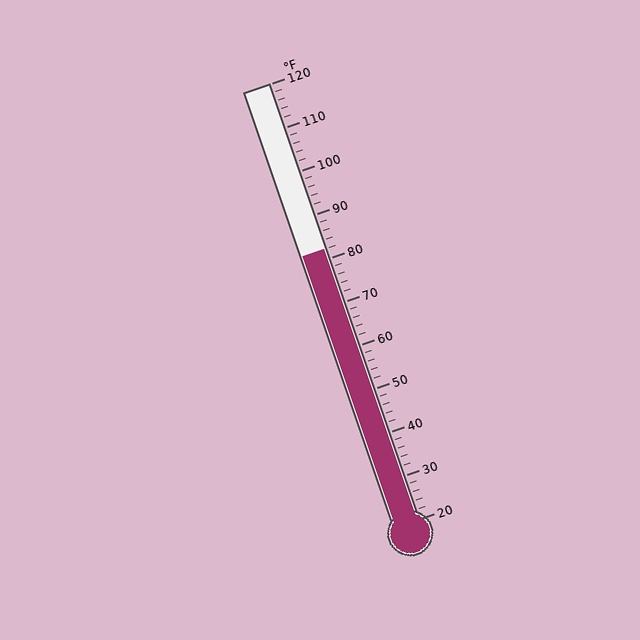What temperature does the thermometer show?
The thermometer shows approximately 82°F.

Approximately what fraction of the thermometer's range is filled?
The thermometer is filled to approximately 60% of its range.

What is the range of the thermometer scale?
The thermometer scale ranges from 20°F to 120°F.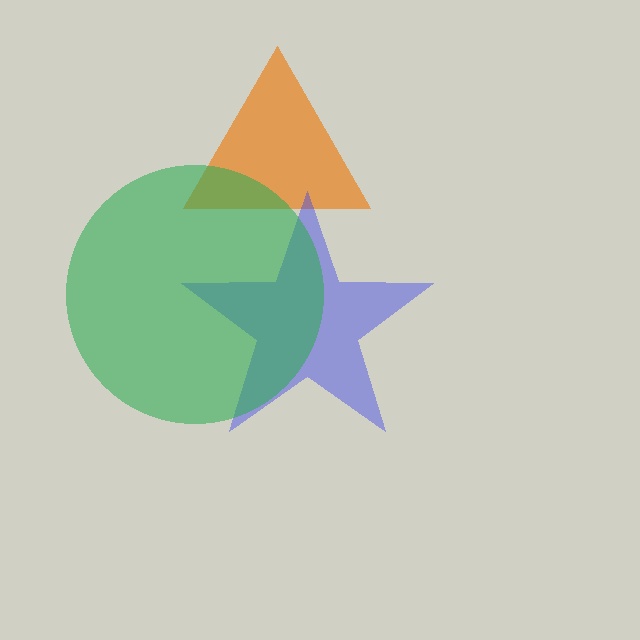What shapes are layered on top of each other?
The layered shapes are: an orange triangle, a blue star, a green circle.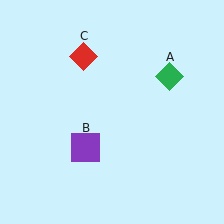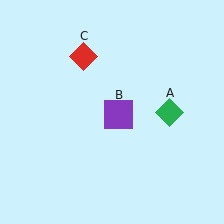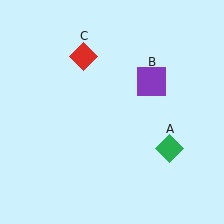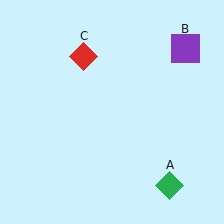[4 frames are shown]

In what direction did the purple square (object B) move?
The purple square (object B) moved up and to the right.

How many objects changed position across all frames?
2 objects changed position: green diamond (object A), purple square (object B).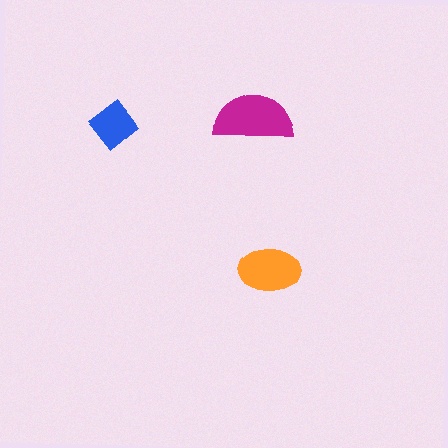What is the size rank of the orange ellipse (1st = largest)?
2nd.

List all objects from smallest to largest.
The blue diamond, the orange ellipse, the magenta semicircle.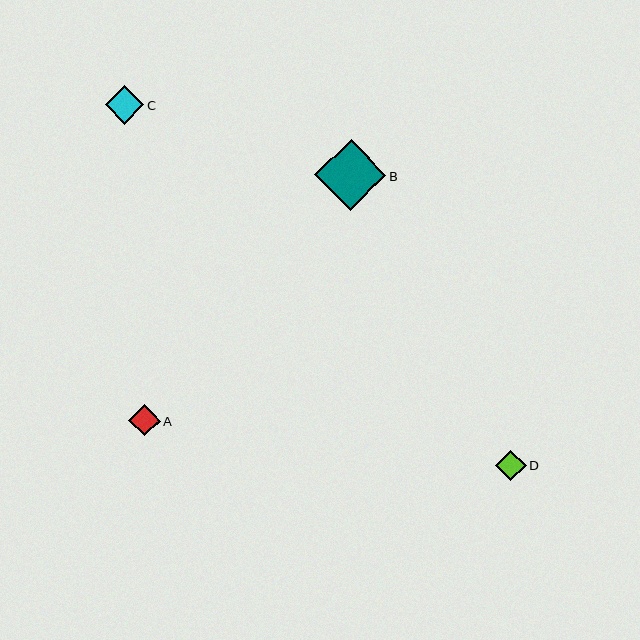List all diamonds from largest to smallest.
From largest to smallest: B, C, A, D.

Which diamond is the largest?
Diamond B is the largest with a size of approximately 71 pixels.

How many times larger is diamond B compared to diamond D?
Diamond B is approximately 2.3 times the size of diamond D.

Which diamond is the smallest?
Diamond D is the smallest with a size of approximately 30 pixels.